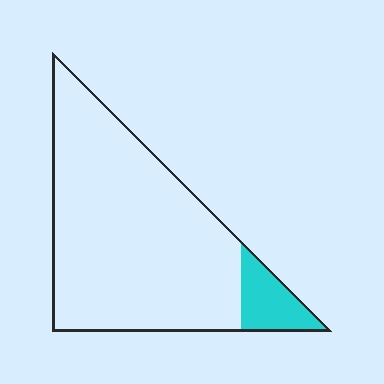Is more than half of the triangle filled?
No.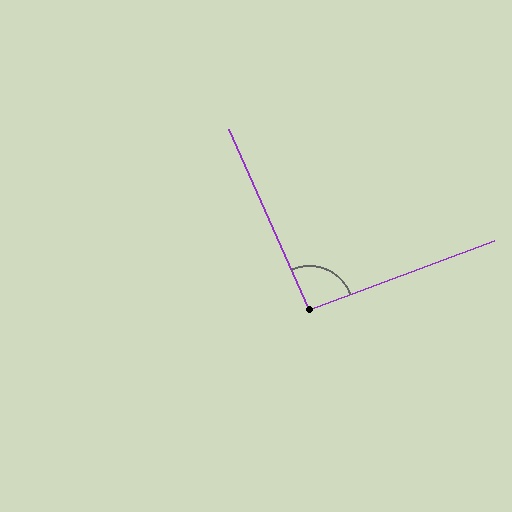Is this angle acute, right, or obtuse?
It is approximately a right angle.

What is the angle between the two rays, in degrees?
Approximately 93 degrees.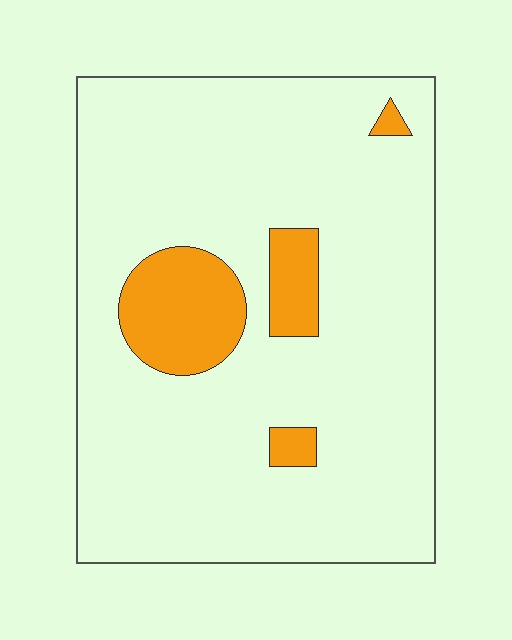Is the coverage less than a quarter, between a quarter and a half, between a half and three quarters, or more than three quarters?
Less than a quarter.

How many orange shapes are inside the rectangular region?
4.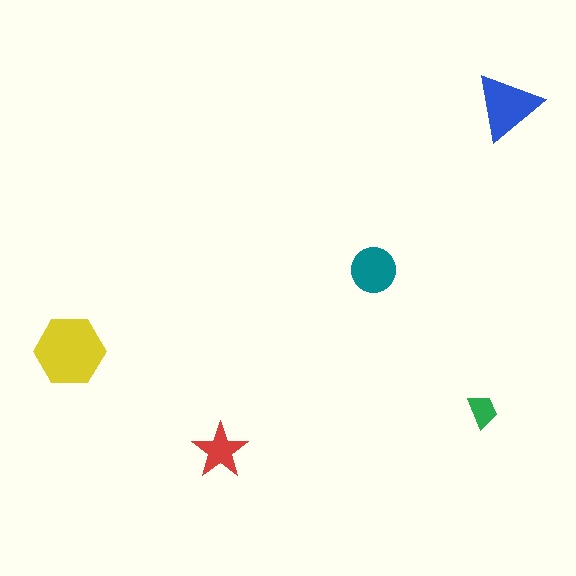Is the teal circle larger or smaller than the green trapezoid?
Larger.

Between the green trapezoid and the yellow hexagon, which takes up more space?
The yellow hexagon.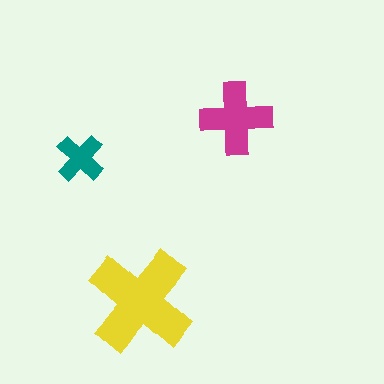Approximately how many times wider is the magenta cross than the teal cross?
About 1.5 times wider.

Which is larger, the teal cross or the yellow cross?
The yellow one.